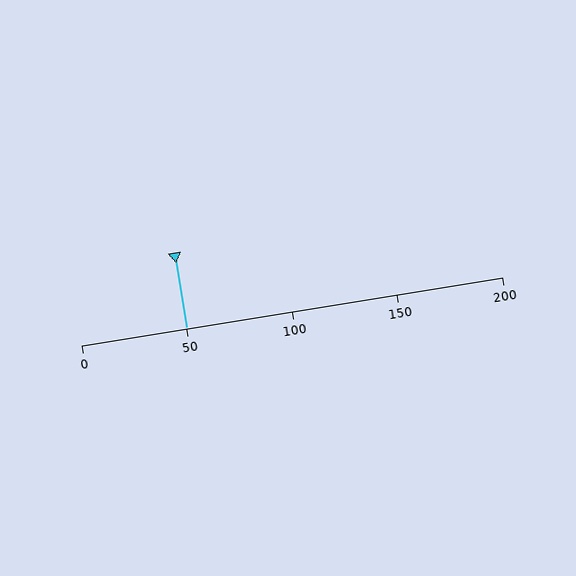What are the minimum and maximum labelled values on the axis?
The axis runs from 0 to 200.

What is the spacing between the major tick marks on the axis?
The major ticks are spaced 50 apart.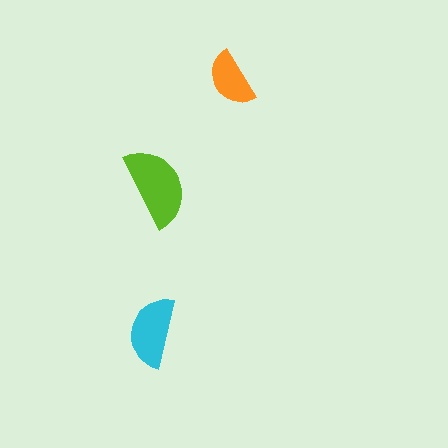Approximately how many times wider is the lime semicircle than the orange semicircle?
About 1.5 times wider.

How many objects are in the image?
There are 3 objects in the image.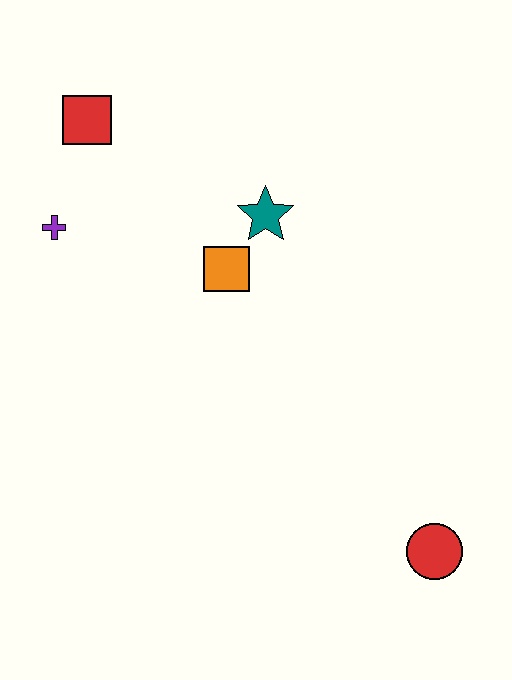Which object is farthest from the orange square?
The red circle is farthest from the orange square.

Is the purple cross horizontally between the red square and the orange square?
No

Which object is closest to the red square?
The purple cross is closest to the red square.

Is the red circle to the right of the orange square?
Yes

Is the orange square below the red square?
Yes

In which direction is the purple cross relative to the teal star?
The purple cross is to the left of the teal star.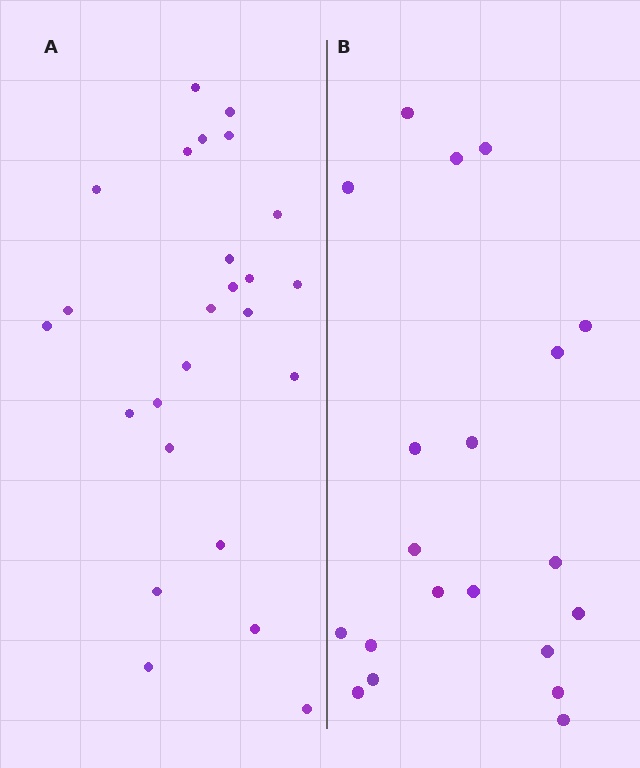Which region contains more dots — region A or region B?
Region A (the left region) has more dots.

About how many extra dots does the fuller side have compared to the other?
Region A has about 5 more dots than region B.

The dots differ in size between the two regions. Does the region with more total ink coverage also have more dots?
No. Region B has more total ink coverage because its dots are larger, but region A actually contains more individual dots. Total area can be misleading — the number of items is what matters here.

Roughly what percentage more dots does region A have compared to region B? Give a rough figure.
About 25% more.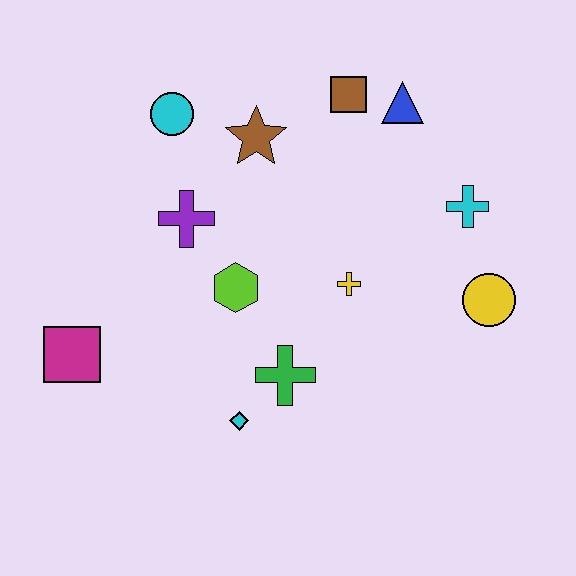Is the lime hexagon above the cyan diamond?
Yes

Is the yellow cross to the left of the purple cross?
No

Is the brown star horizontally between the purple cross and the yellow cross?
Yes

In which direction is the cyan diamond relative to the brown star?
The cyan diamond is below the brown star.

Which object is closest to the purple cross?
The lime hexagon is closest to the purple cross.